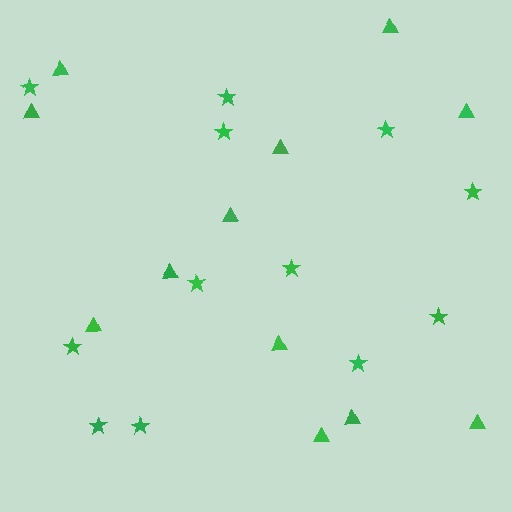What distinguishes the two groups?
There are 2 groups: one group of triangles (12) and one group of stars (12).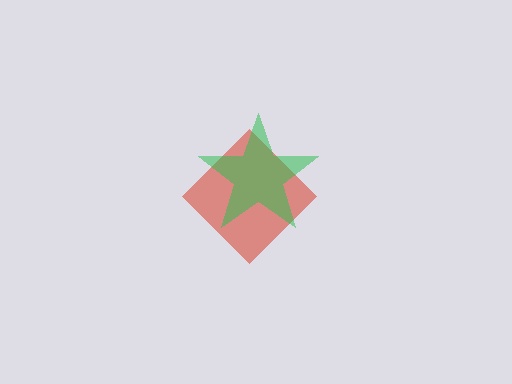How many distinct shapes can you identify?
There are 2 distinct shapes: a red diamond, a green star.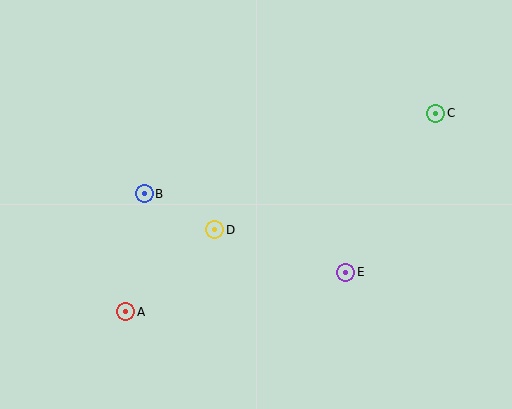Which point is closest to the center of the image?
Point D at (215, 230) is closest to the center.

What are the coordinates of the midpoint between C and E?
The midpoint between C and E is at (391, 193).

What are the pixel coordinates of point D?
Point D is at (215, 230).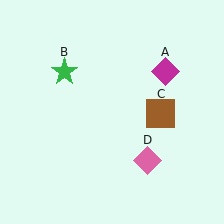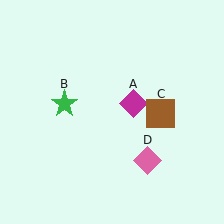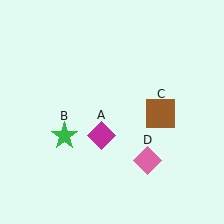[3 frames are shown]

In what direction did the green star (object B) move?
The green star (object B) moved down.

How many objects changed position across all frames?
2 objects changed position: magenta diamond (object A), green star (object B).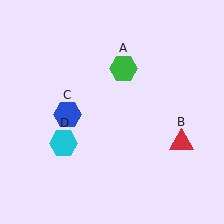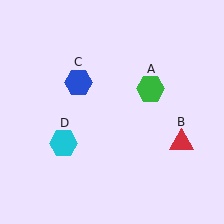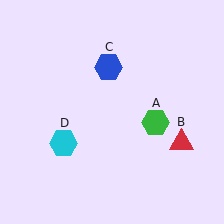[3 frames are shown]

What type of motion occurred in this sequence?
The green hexagon (object A), blue hexagon (object C) rotated clockwise around the center of the scene.